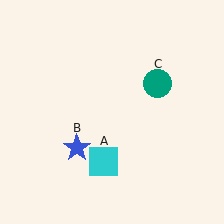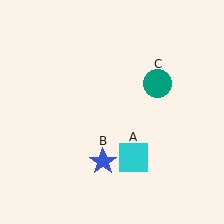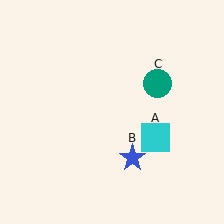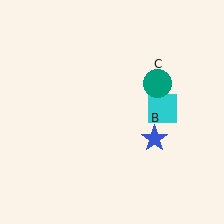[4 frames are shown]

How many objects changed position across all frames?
2 objects changed position: cyan square (object A), blue star (object B).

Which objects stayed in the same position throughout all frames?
Teal circle (object C) remained stationary.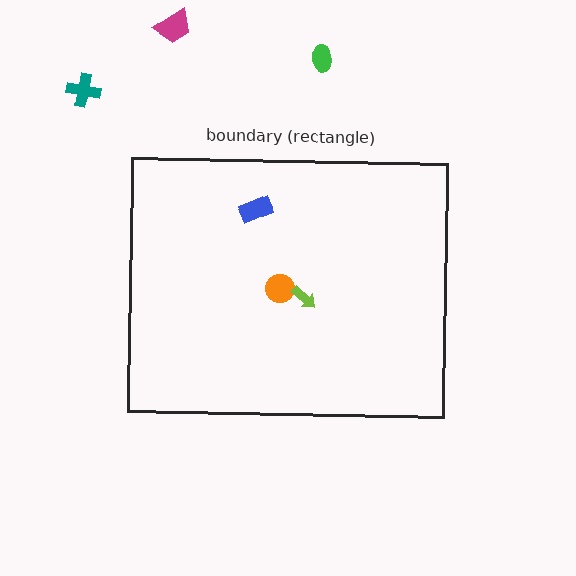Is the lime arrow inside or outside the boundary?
Inside.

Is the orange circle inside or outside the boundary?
Inside.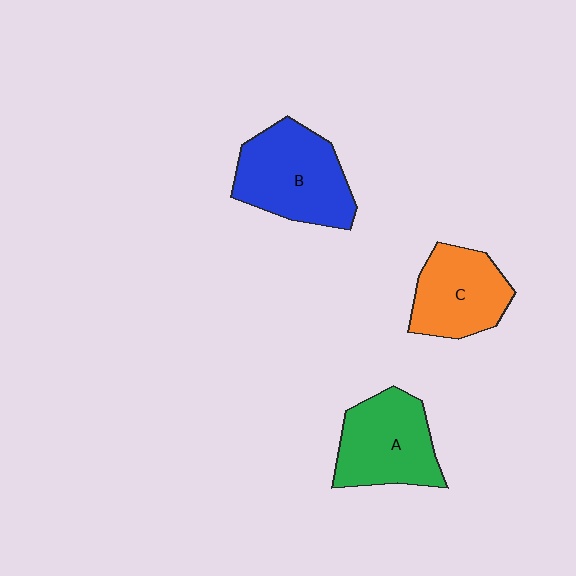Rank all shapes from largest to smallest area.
From largest to smallest: B (blue), A (green), C (orange).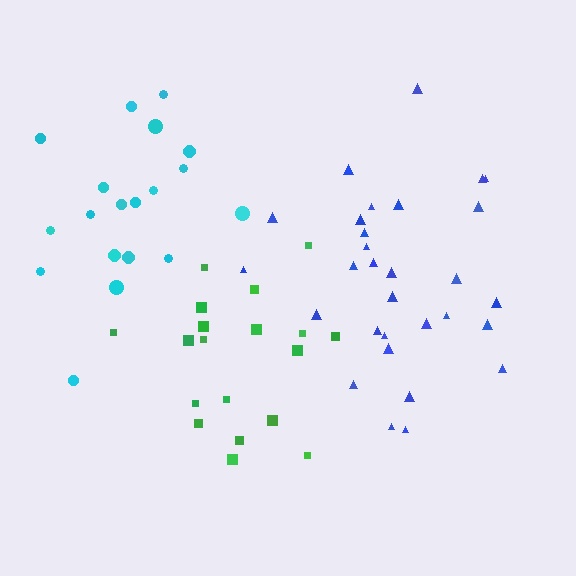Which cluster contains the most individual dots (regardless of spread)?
Blue (30).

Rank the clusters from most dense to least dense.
blue, green, cyan.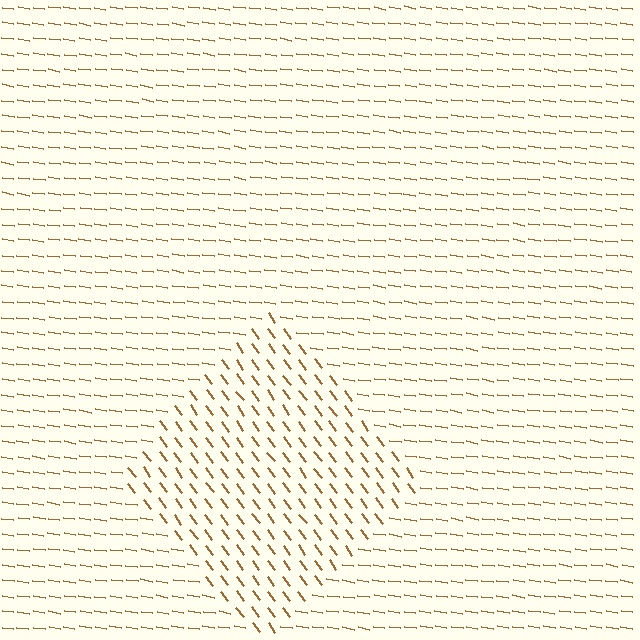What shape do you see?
I see a diamond.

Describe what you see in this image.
The image is filled with small brown line segments. A diamond region in the image has lines oriented differently from the surrounding lines, creating a visible texture boundary.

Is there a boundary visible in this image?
Yes, there is a texture boundary formed by a change in line orientation.